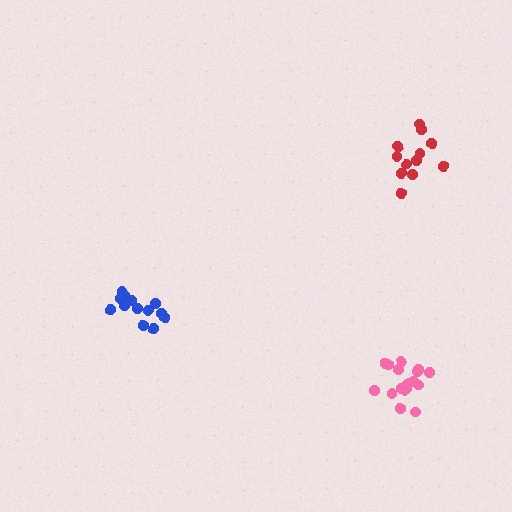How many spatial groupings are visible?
There are 3 spatial groupings.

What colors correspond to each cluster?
The clusters are colored: red, blue, pink.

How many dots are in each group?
Group 1: 12 dots, Group 2: 13 dots, Group 3: 17 dots (42 total).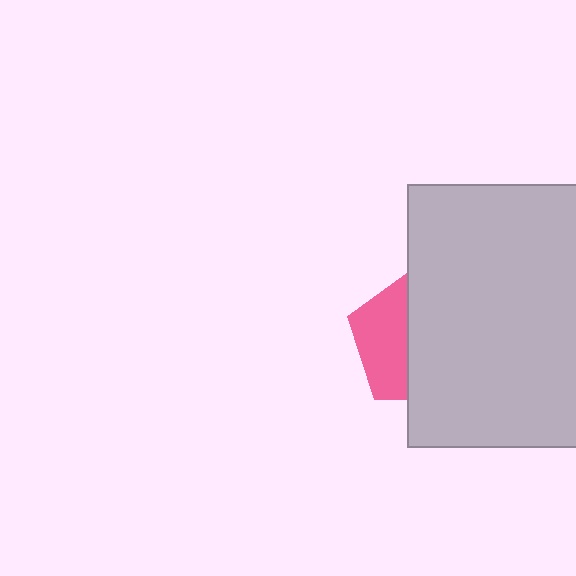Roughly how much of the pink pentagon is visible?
A small part of it is visible (roughly 40%).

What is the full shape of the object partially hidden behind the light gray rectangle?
The partially hidden object is a pink pentagon.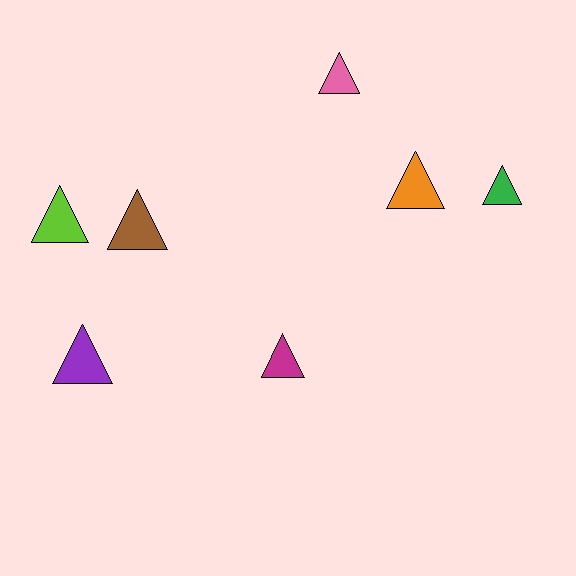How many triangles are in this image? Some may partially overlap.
There are 7 triangles.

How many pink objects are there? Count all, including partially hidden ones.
There is 1 pink object.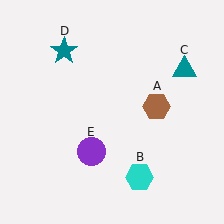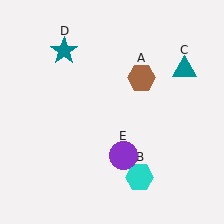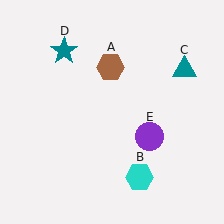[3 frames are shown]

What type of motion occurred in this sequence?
The brown hexagon (object A), purple circle (object E) rotated counterclockwise around the center of the scene.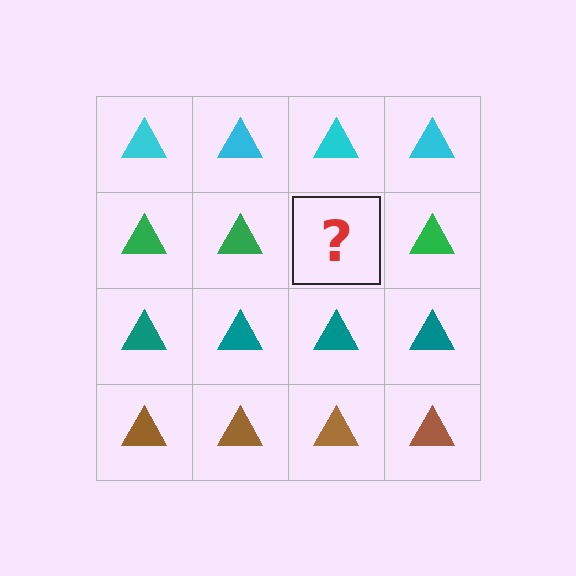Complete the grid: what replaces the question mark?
The question mark should be replaced with a green triangle.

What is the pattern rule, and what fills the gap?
The rule is that each row has a consistent color. The gap should be filled with a green triangle.